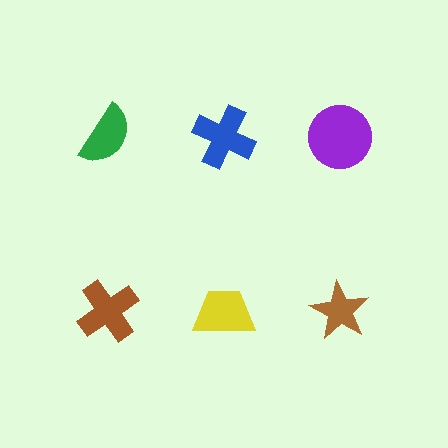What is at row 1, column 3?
A purple circle.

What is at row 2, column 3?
A brown star.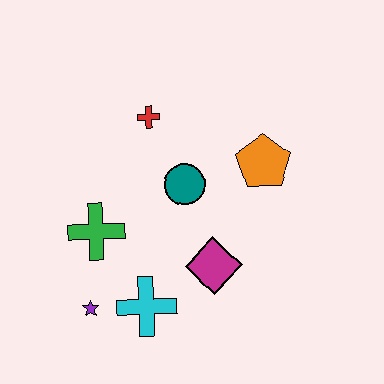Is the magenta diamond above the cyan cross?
Yes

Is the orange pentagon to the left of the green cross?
No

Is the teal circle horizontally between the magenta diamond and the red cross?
Yes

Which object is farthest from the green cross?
The orange pentagon is farthest from the green cross.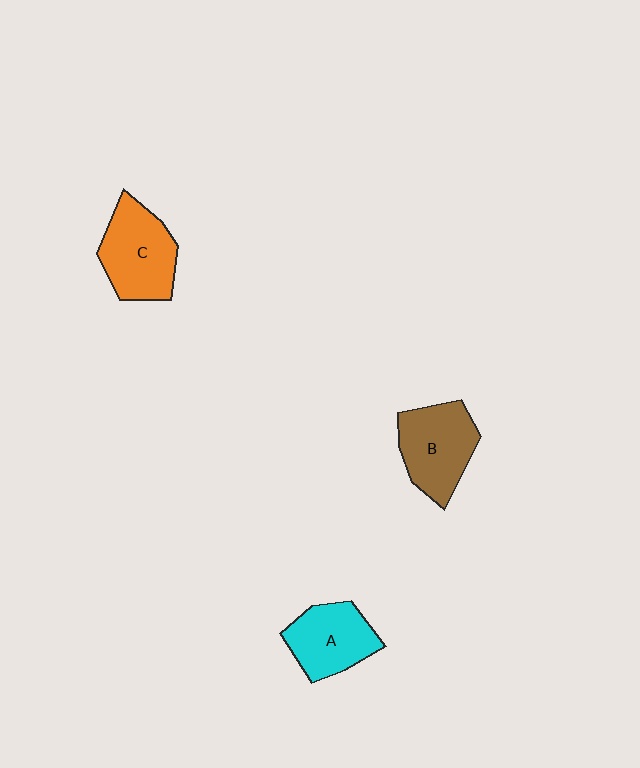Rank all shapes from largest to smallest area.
From largest to smallest: C (orange), B (brown), A (cyan).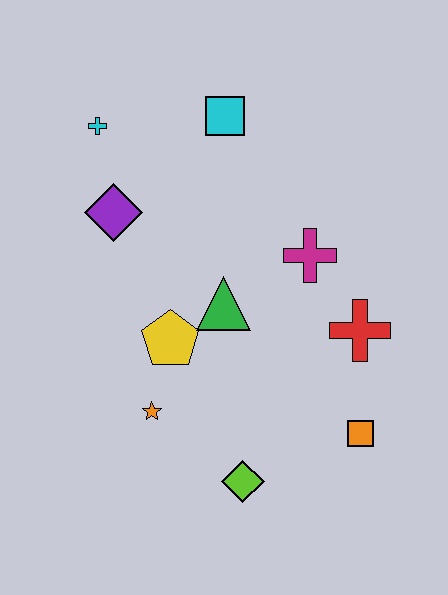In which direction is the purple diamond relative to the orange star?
The purple diamond is above the orange star.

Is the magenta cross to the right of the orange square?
No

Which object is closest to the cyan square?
The cyan cross is closest to the cyan square.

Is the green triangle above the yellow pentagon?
Yes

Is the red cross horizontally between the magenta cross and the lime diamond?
No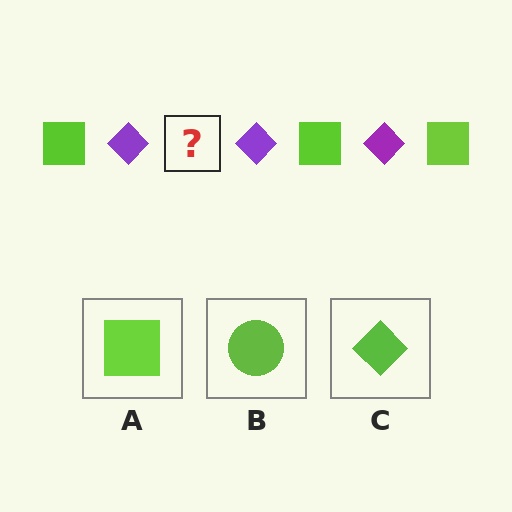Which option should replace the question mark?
Option A.